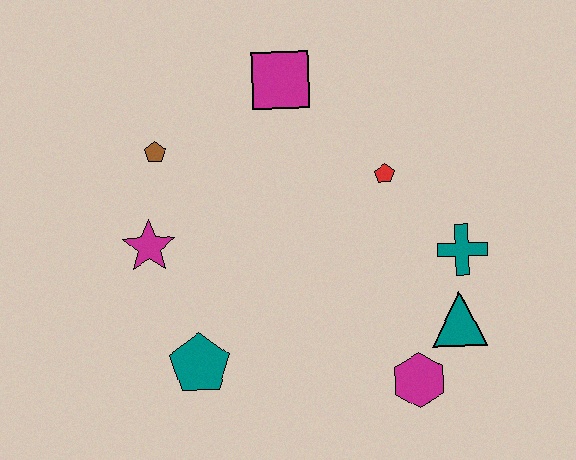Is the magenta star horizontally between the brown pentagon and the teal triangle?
No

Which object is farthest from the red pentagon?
The teal pentagon is farthest from the red pentagon.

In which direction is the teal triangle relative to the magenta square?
The teal triangle is below the magenta square.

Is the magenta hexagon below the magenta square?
Yes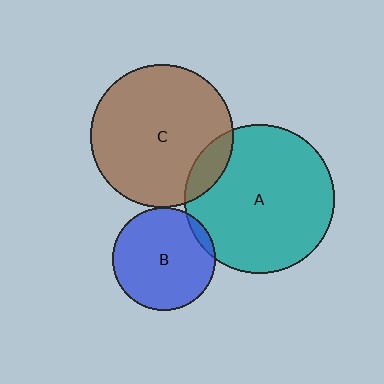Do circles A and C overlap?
Yes.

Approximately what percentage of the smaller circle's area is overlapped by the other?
Approximately 10%.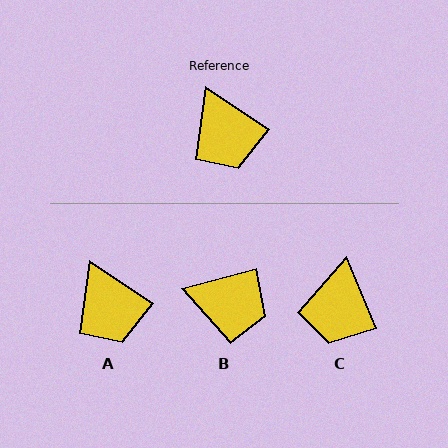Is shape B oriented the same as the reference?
No, it is off by about 49 degrees.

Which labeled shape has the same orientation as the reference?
A.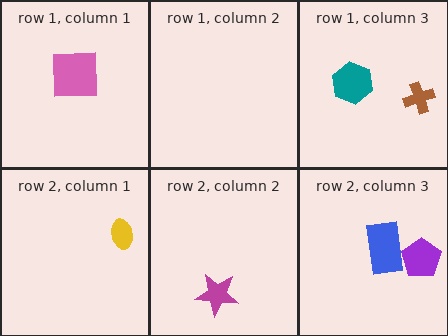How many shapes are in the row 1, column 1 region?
1.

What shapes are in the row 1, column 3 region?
The brown cross, the teal hexagon.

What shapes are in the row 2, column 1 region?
The yellow ellipse.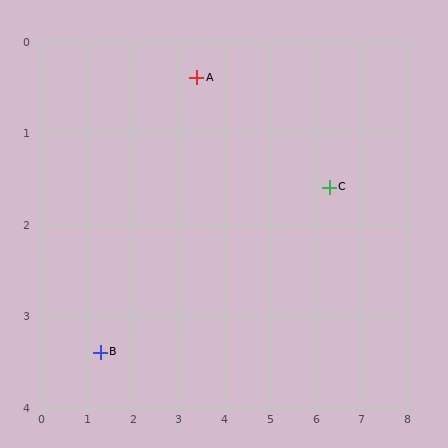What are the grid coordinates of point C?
Point C is at approximately (6.3, 1.6).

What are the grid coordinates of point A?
Point A is at approximately (3.4, 0.4).